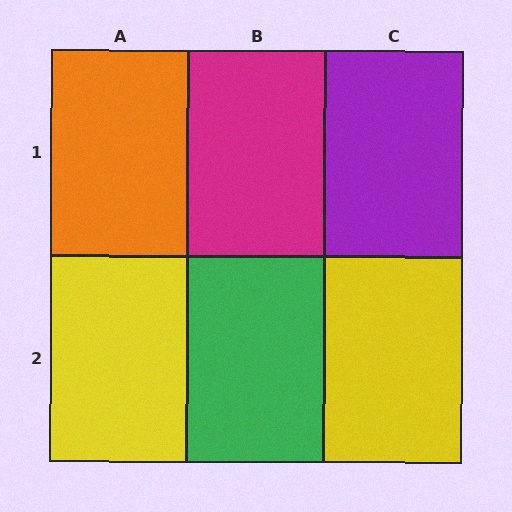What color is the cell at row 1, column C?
Purple.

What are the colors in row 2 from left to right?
Yellow, green, yellow.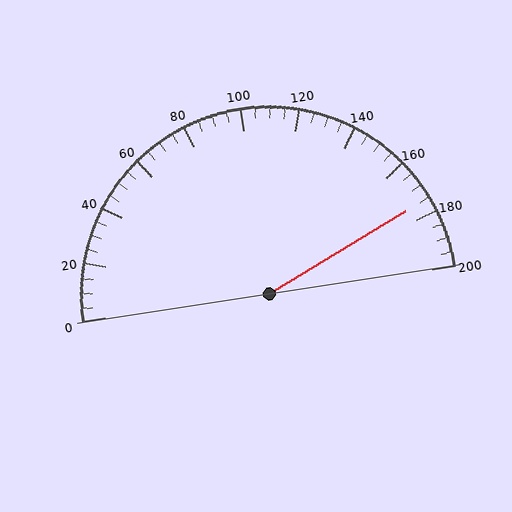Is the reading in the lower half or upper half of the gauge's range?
The reading is in the upper half of the range (0 to 200).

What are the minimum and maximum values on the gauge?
The gauge ranges from 0 to 200.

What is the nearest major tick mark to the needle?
The nearest major tick mark is 180.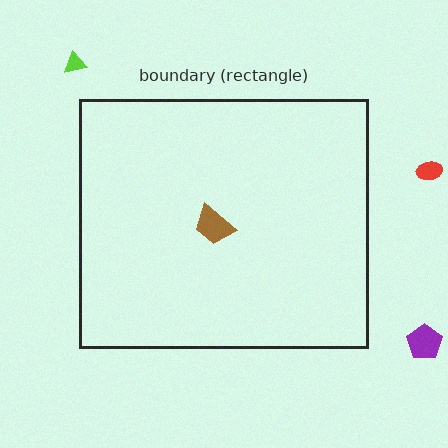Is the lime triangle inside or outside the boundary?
Outside.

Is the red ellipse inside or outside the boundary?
Outside.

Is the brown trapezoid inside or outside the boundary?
Inside.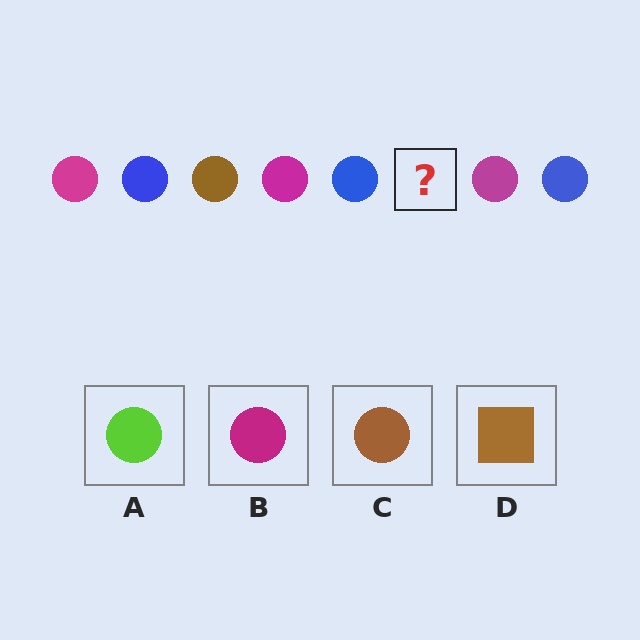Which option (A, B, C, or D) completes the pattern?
C.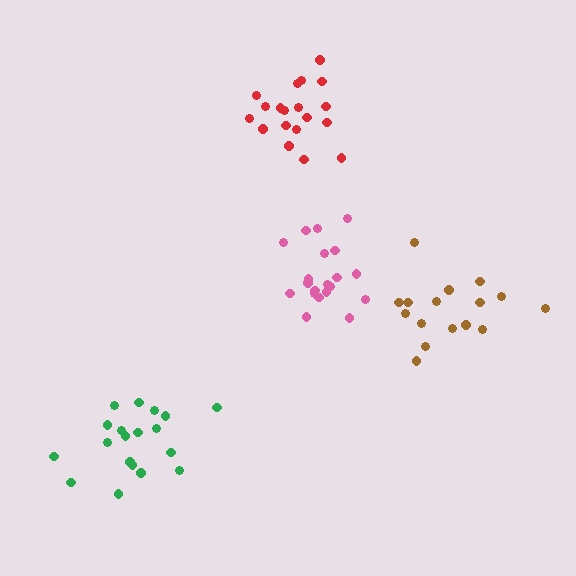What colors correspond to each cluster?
The clusters are colored: green, pink, brown, red.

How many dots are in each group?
Group 1: 19 dots, Group 2: 20 dots, Group 3: 16 dots, Group 4: 19 dots (74 total).